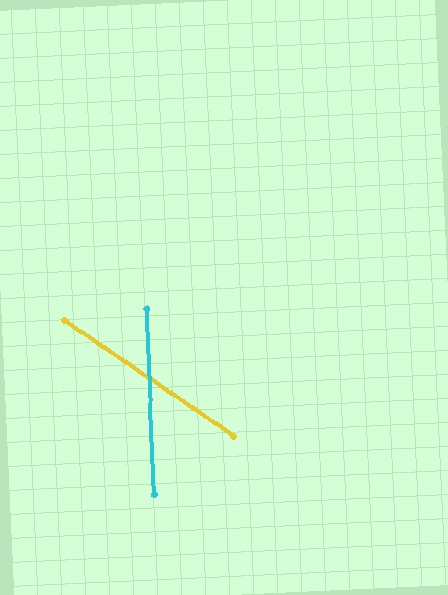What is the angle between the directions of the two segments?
Approximately 54 degrees.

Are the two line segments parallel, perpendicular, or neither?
Neither parallel nor perpendicular — they differ by about 54°.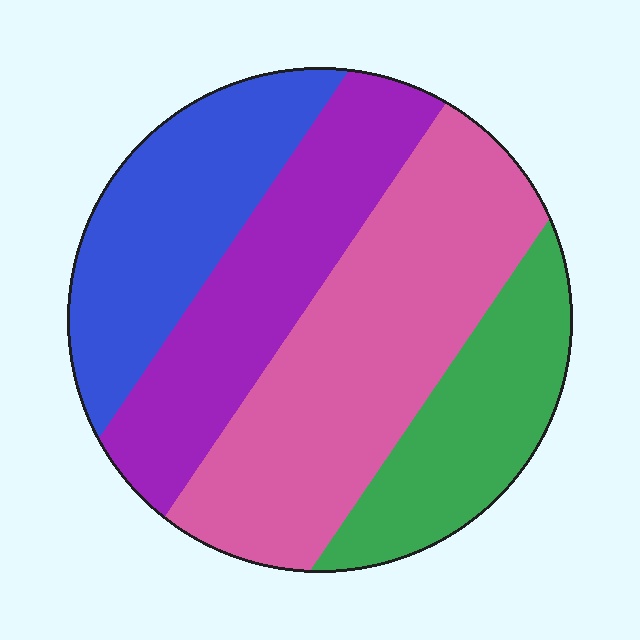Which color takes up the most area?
Pink, at roughly 35%.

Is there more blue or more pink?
Pink.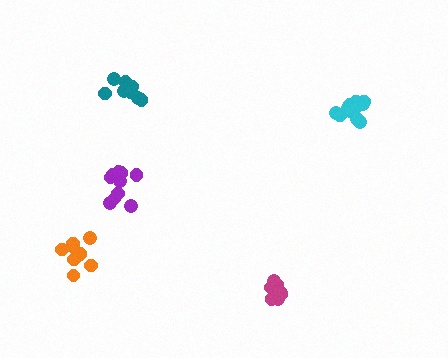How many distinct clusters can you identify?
There are 5 distinct clusters.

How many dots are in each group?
Group 1: 10 dots, Group 2: 11 dots, Group 3: 10 dots, Group 4: 12 dots, Group 5: 9 dots (52 total).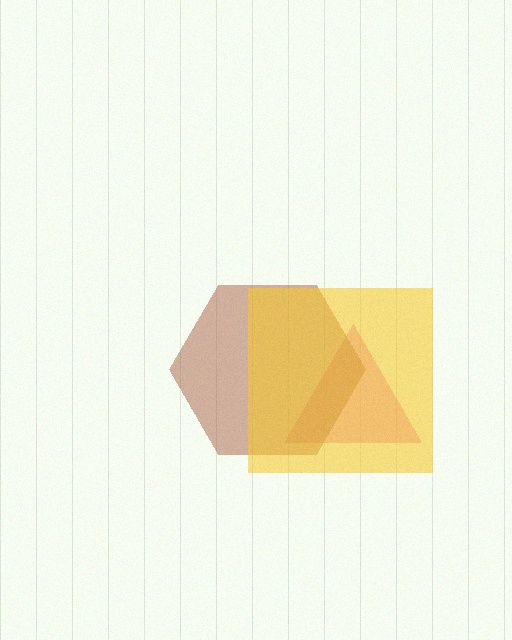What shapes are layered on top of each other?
The layered shapes are: a pink triangle, a brown hexagon, a yellow square.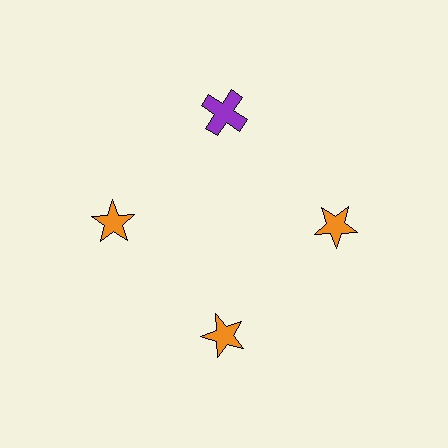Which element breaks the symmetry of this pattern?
The purple cross at roughly the 12 o'clock position breaks the symmetry. All other shapes are orange stars.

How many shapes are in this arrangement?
There are 4 shapes arranged in a ring pattern.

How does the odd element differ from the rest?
It differs in both color (purple instead of orange) and shape (cross instead of star).